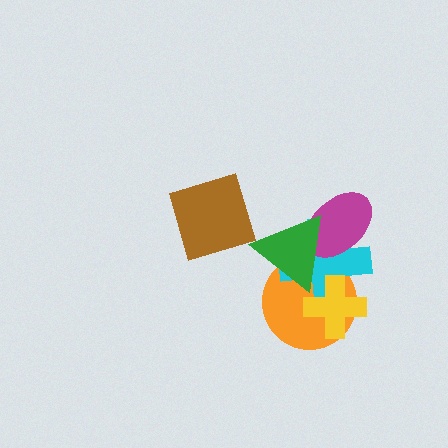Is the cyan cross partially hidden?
Yes, it is partially covered by another shape.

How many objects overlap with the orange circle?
3 objects overlap with the orange circle.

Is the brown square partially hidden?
No, no other shape covers it.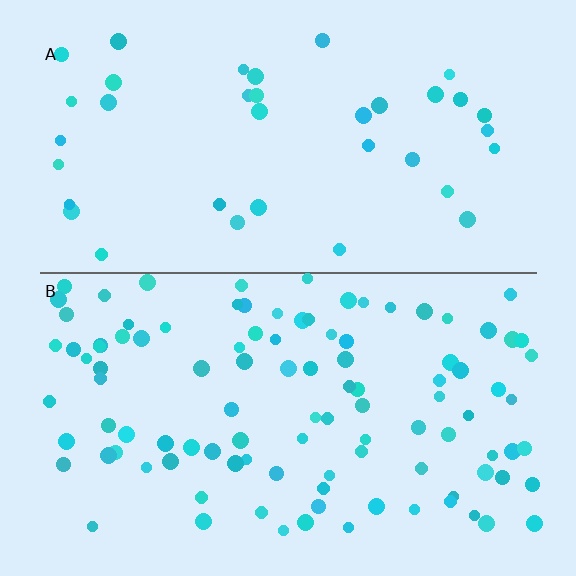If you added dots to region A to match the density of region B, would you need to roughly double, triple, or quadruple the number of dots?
Approximately triple.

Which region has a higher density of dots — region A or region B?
B (the bottom).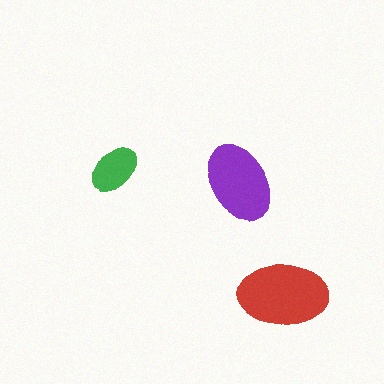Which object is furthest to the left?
The green ellipse is leftmost.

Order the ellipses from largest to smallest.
the red one, the purple one, the green one.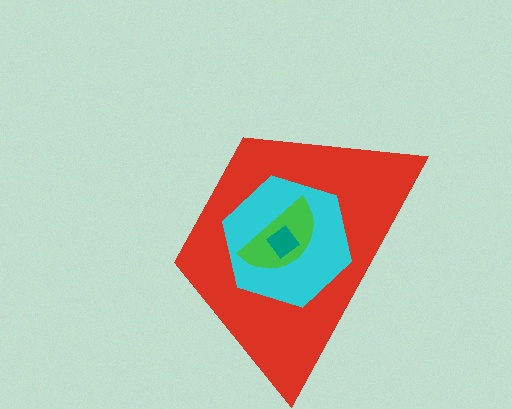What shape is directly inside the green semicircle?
The teal diamond.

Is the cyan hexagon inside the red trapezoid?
Yes.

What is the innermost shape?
The teal diamond.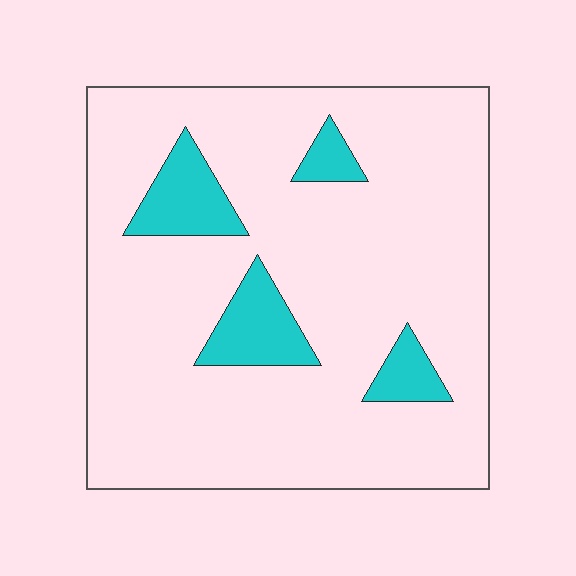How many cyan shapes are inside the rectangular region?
4.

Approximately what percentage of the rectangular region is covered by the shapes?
Approximately 15%.